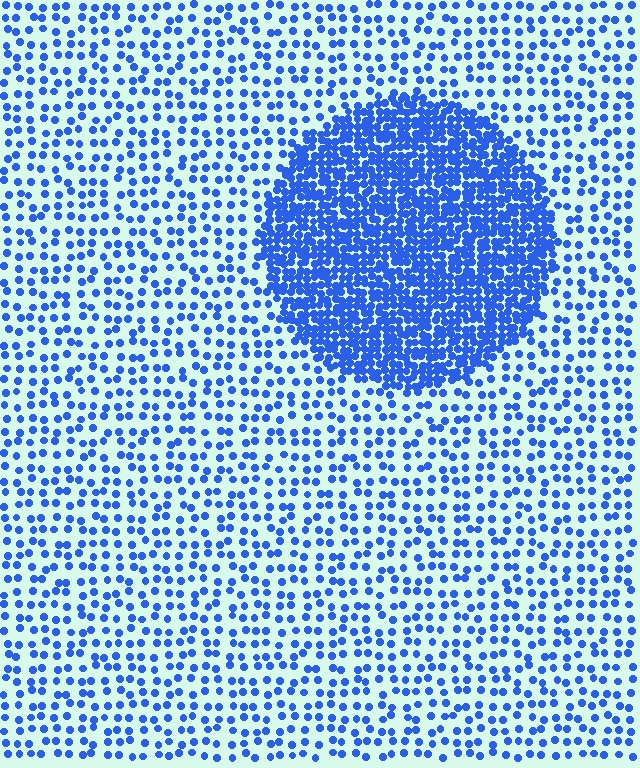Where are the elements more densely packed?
The elements are more densely packed inside the circle boundary.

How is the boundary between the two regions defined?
The boundary is defined by a change in element density (approximately 3.0x ratio). All elements are the same color, size, and shape.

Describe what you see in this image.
The image contains small blue elements arranged at two different densities. A circle-shaped region is visible where the elements are more densely packed than the surrounding area.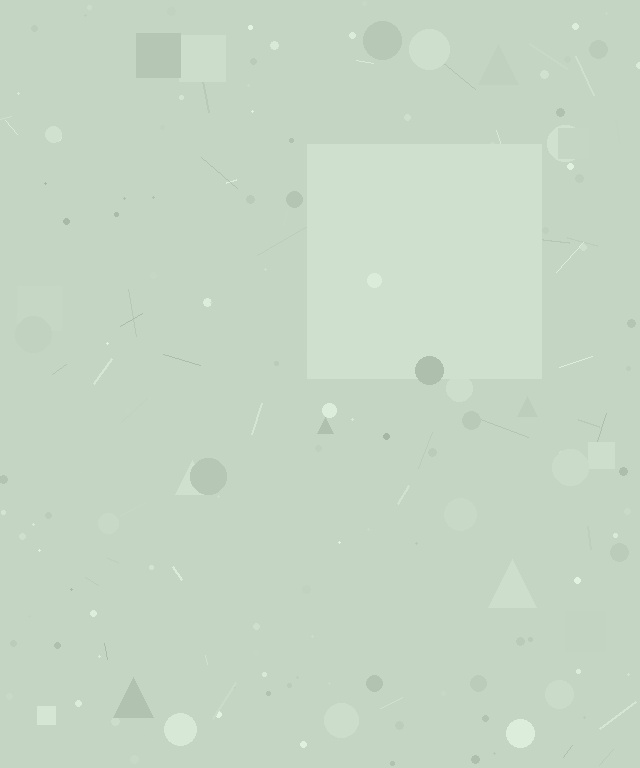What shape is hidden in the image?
A square is hidden in the image.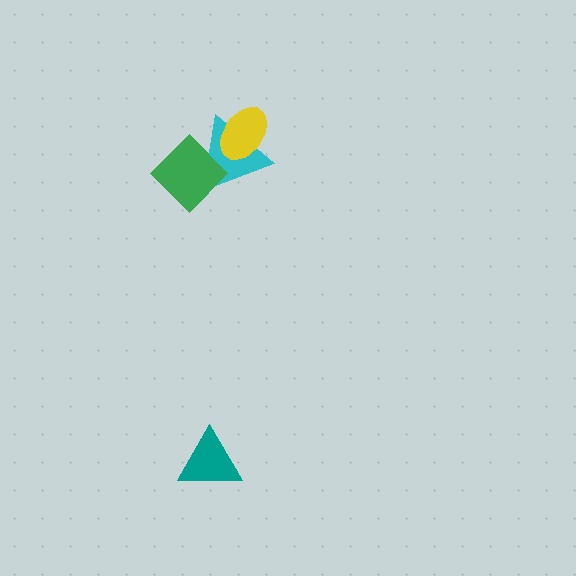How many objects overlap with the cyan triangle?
2 objects overlap with the cyan triangle.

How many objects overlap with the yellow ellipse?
1 object overlaps with the yellow ellipse.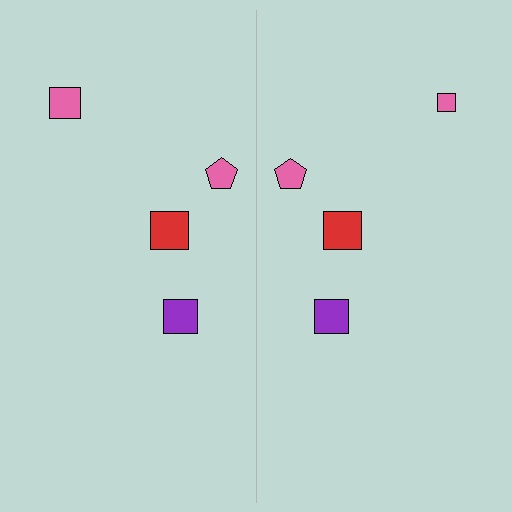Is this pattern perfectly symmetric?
No, the pattern is not perfectly symmetric. The pink square on the right side has a different size than its mirror counterpart.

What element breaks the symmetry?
The pink square on the right side has a different size than its mirror counterpart.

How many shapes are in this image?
There are 8 shapes in this image.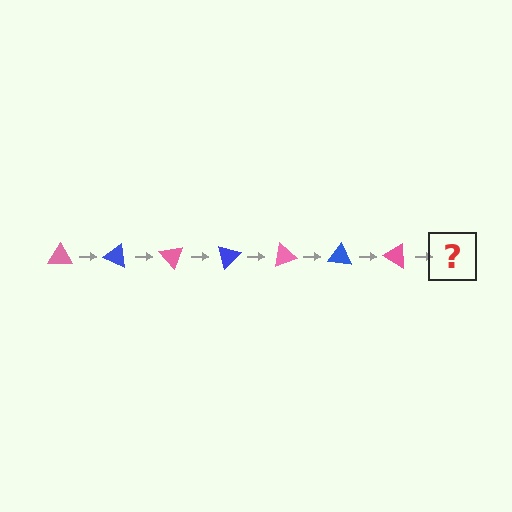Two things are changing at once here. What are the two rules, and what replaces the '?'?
The two rules are that it rotates 25 degrees each step and the color cycles through pink and blue. The '?' should be a blue triangle, rotated 175 degrees from the start.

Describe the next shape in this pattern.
It should be a blue triangle, rotated 175 degrees from the start.